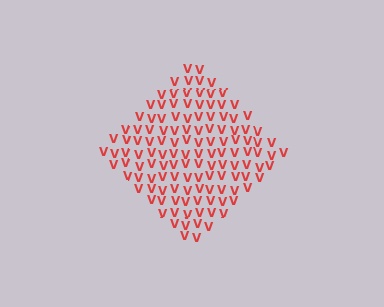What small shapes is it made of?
It is made of small letter V's.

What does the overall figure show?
The overall figure shows a diamond.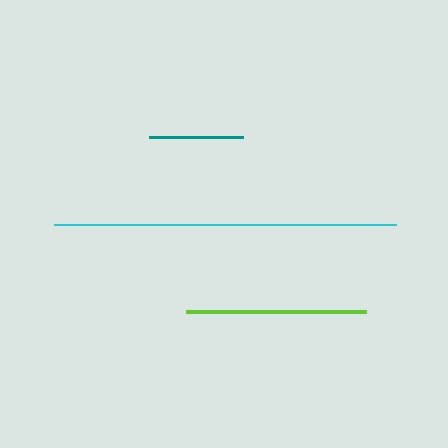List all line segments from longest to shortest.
From longest to shortest: cyan, lime, teal.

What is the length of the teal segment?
The teal segment is approximately 94 pixels long.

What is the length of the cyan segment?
The cyan segment is approximately 343 pixels long.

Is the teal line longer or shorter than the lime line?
The lime line is longer than the teal line.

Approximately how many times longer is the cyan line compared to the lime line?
The cyan line is approximately 1.9 times the length of the lime line.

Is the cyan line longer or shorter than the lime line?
The cyan line is longer than the lime line.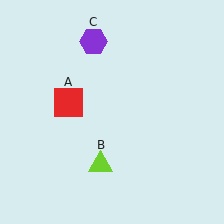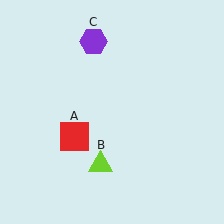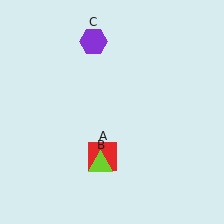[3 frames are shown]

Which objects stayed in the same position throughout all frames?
Lime triangle (object B) and purple hexagon (object C) remained stationary.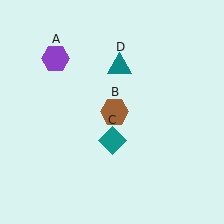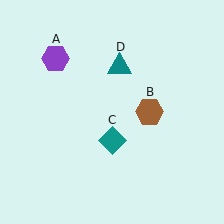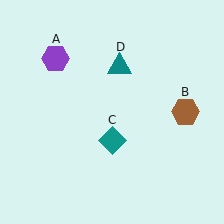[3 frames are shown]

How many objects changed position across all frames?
1 object changed position: brown hexagon (object B).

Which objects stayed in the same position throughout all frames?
Purple hexagon (object A) and teal diamond (object C) and teal triangle (object D) remained stationary.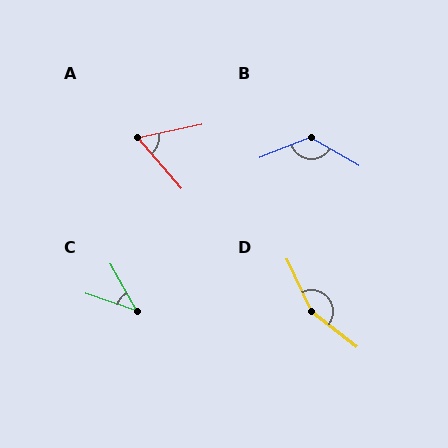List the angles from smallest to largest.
C (42°), A (61°), B (128°), D (153°).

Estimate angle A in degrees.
Approximately 61 degrees.